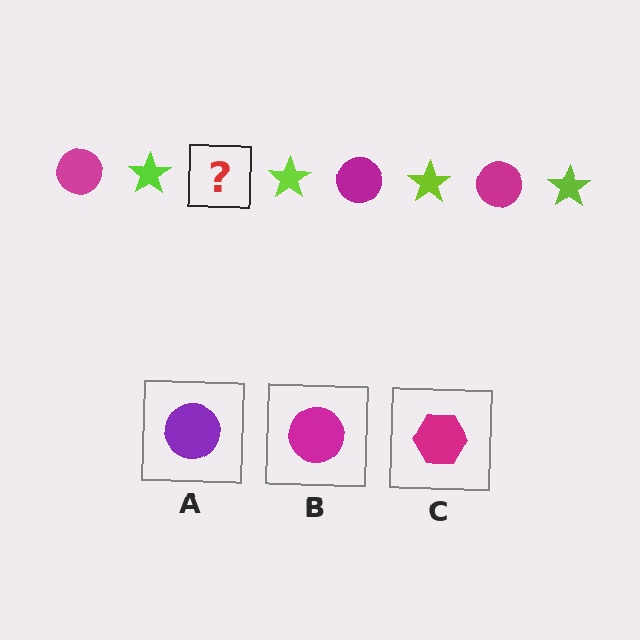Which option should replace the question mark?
Option B.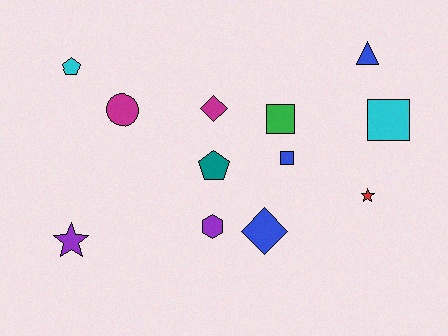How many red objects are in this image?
There is 1 red object.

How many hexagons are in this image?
There is 1 hexagon.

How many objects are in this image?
There are 12 objects.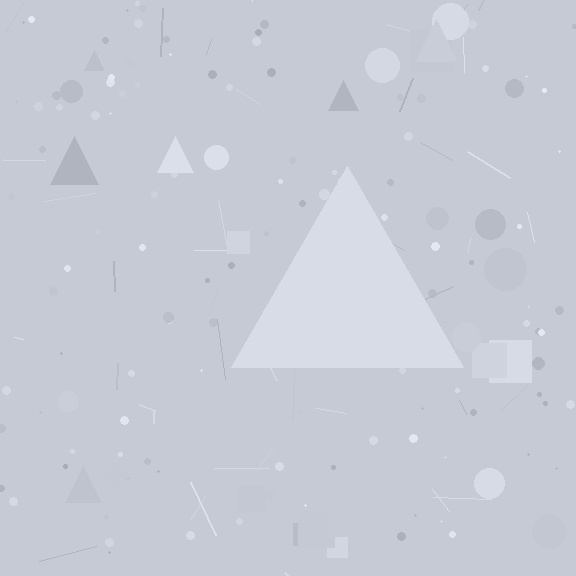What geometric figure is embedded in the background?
A triangle is embedded in the background.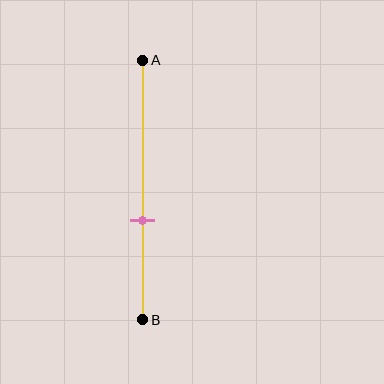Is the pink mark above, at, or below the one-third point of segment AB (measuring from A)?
The pink mark is below the one-third point of segment AB.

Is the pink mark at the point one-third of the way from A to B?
No, the mark is at about 60% from A, not at the 33% one-third point.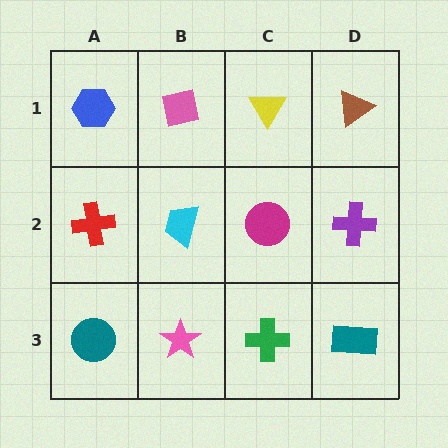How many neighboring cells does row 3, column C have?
3.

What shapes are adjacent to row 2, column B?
A pink square (row 1, column B), a pink star (row 3, column B), a red cross (row 2, column A), a magenta circle (row 2, column C).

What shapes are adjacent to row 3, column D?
A purple cross (row 2, column D), a green cross (row 3, column C).